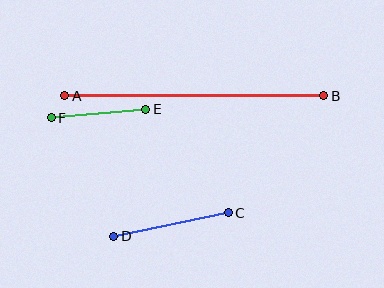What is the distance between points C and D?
The distance is approximately 117 pixels.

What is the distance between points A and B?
The distance is approximately 259 pixels.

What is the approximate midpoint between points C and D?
The midpoint is at approximately (171, 224) pixels.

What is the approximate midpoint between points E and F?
The midpoint is at approximately (99, 113) pixels.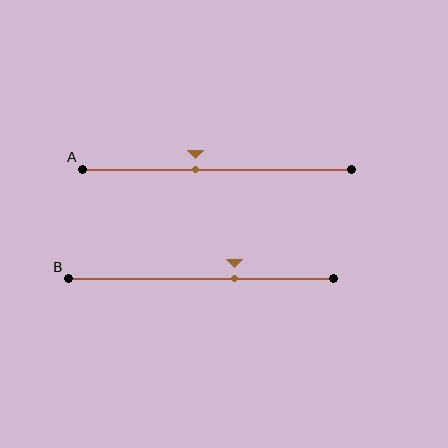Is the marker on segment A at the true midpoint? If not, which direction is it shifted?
No, the marker on segment A is shifted to the left by about 8% of the segment length.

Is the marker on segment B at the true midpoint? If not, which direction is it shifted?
No, the marker on segment B is shifted to the right by about 13% of the segment length.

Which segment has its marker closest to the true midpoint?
Segment A has its marker closest to the true midpoint.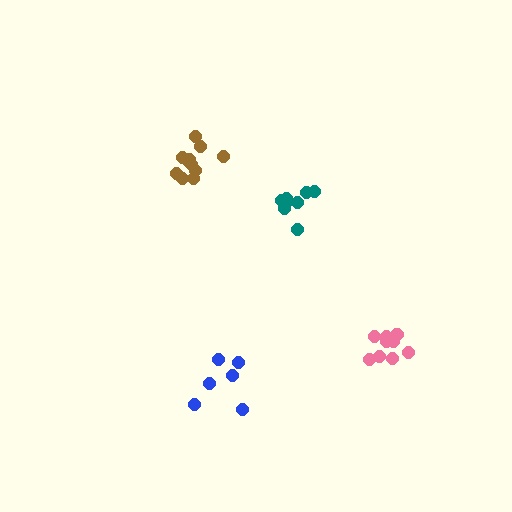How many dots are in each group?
Group 1: 8 dots, Group 2: 6 dots, Group 3: 11 dots, Group 4: 9 dots (34 total).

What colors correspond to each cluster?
The clusters are colored: teal, blue, brown, pink.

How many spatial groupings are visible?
There are 4 spatial groupings.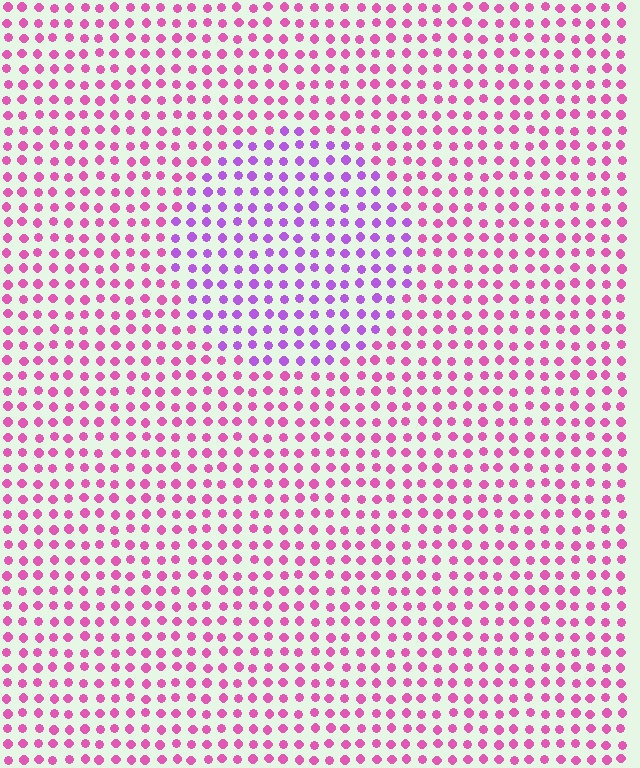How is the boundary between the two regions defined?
The boundary is defined purely by a slight shift in hue (about 39 degrees). Spacing, size, and orientation are identical on both sides.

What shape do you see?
I see a circle.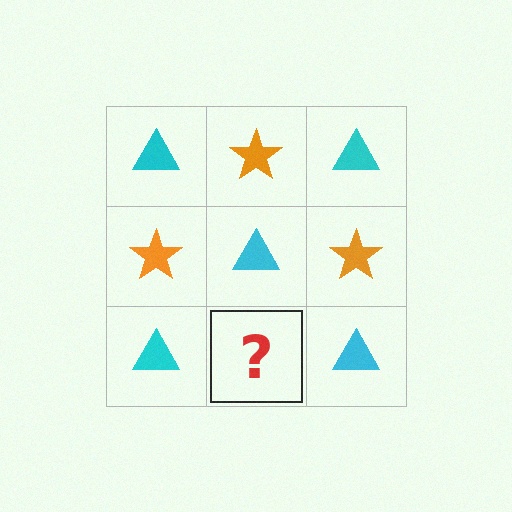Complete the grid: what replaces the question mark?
The question mark should be replaced with an orange star.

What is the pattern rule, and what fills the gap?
The rule is that it alternates cyan triangle and orange star in a checkerboard pattern. The gap should be filled with an orange star.